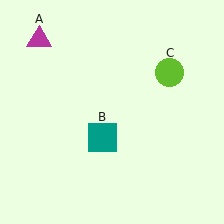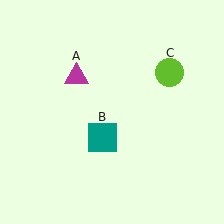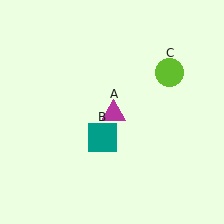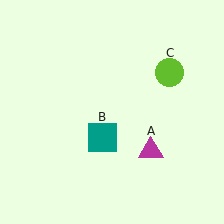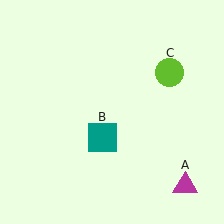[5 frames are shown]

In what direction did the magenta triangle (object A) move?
The magenta triangle (object A) moved down and to the right.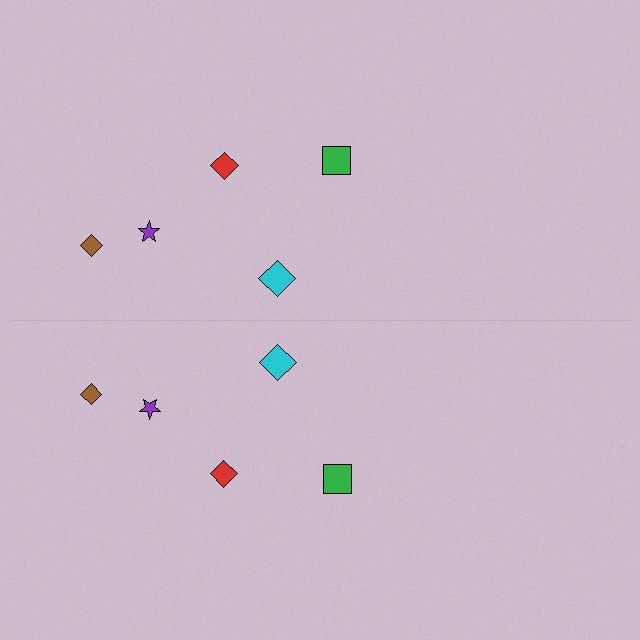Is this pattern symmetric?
Yes, this pattern has bilateral (reflection) symmetry.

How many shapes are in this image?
There are 10 shapes in this image.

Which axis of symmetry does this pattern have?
The pattern has a horizontal axis of symmetry running through the center of the image.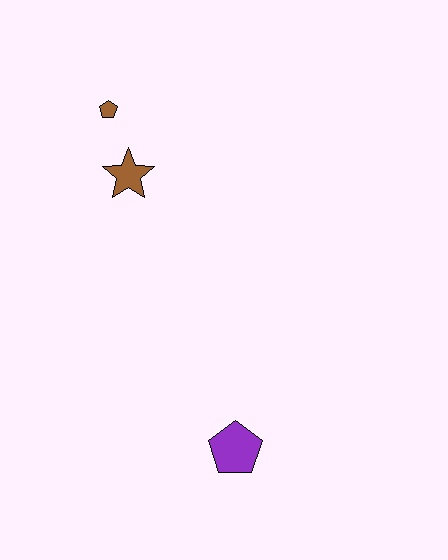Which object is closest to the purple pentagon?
The brown star is closest to the purple pentagon.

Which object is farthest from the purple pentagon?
The brown pentagon is farthest from the purple pentagon.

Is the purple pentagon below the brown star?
Yes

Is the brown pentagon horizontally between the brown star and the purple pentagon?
No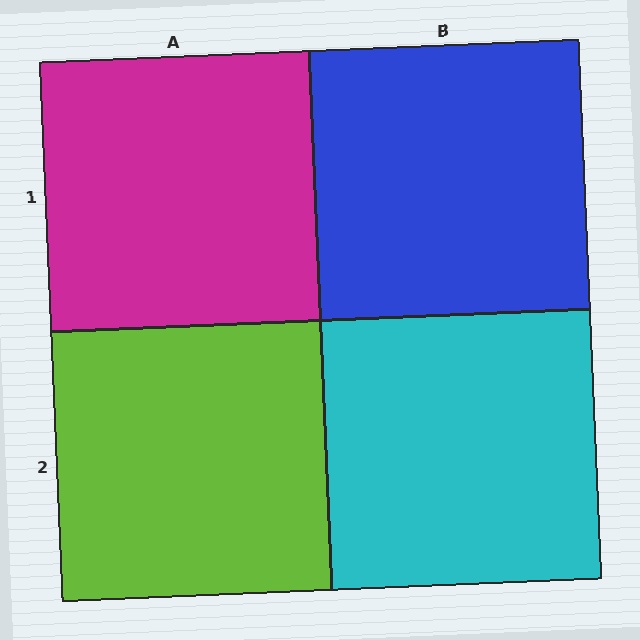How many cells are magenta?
1 cell is magenta.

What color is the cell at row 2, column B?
Cyan.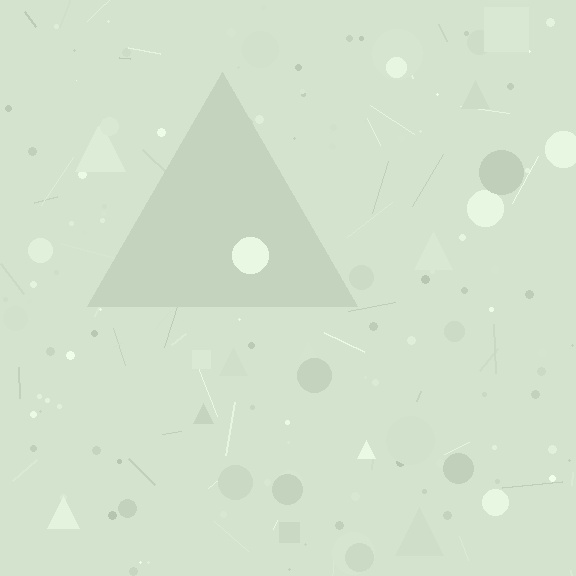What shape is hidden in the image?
A triangle is hidden in the image.